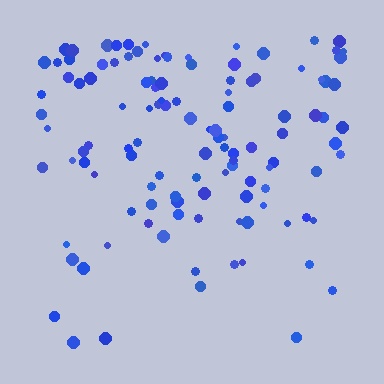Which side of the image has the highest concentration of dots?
The top.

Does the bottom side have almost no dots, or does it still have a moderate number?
Still a moderate number, just noticeably fewer than the top.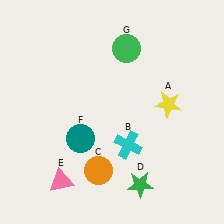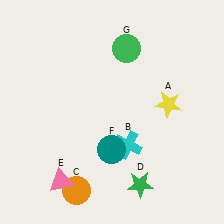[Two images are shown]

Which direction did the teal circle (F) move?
The teal circle (F) moved right.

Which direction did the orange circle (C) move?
The orange circle (C) moved left.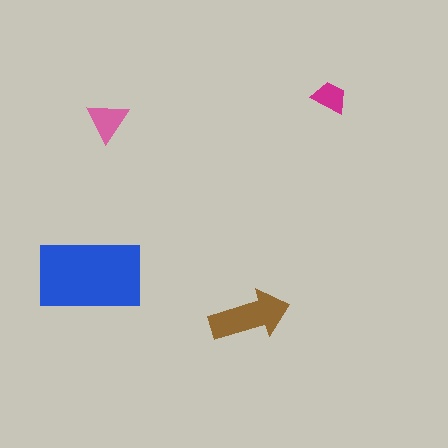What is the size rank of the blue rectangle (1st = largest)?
1st.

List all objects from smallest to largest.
The magenta trapezoid, the pink triangle, the brown arrow, the blue rectangle.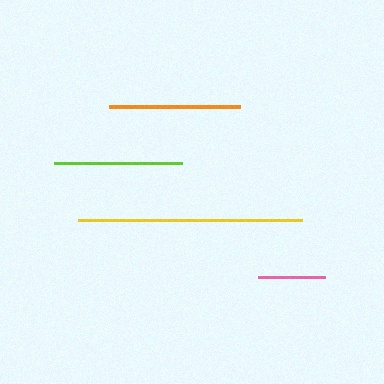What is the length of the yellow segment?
The yellow segment is approximately 224 pixels long.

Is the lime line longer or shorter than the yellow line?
The yellow line is longer than the lime line.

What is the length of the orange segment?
The orange segment is approximately 132 pixels long.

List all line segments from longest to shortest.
From longest to shortest: yellow, orange, lime, pink.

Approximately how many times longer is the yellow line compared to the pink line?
The yellow line is approximately 3.3 times the length of the pink line.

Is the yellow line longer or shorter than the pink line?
The yellow line is longer than the pink line.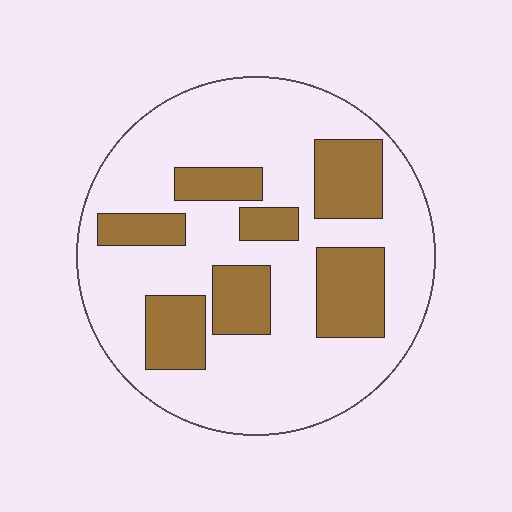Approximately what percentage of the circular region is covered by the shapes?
Approximately 30%.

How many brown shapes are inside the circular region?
7.